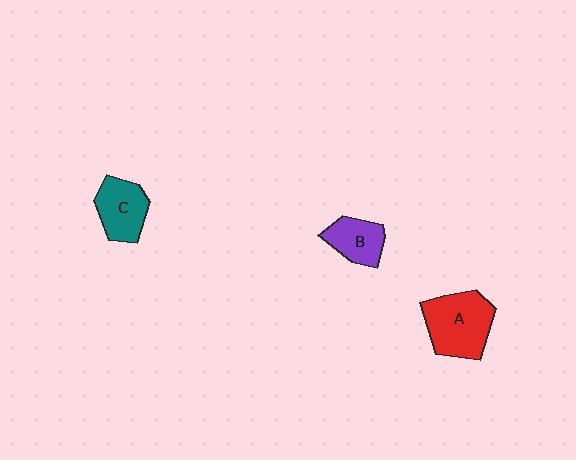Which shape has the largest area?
Shape A (red).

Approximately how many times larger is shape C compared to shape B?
Approximately 1.2 times.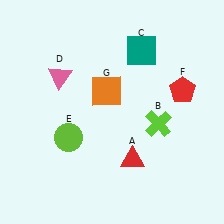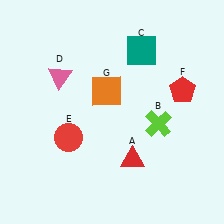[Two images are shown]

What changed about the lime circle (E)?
In Image 1, E is lime. In Image 2, it changed to red.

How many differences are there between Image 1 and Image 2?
There is 1 difference between the two images.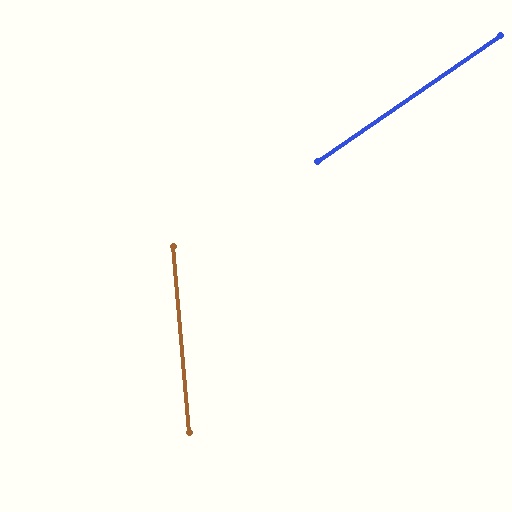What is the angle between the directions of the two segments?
Approximately 60 degrees.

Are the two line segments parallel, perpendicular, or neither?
Neither parallel nor perpendicular — they differ by about 60°.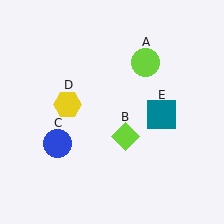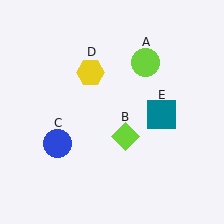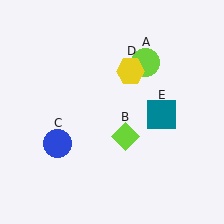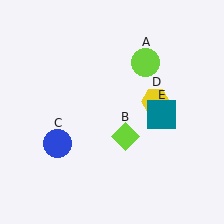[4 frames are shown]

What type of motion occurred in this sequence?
The yellow hexagon (object D) rotated clockwise around the center of the scene.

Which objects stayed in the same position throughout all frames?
Lime circle (object A) and lime diamond (object B) and blue circle (object C) and teal square (object E) remained stationary.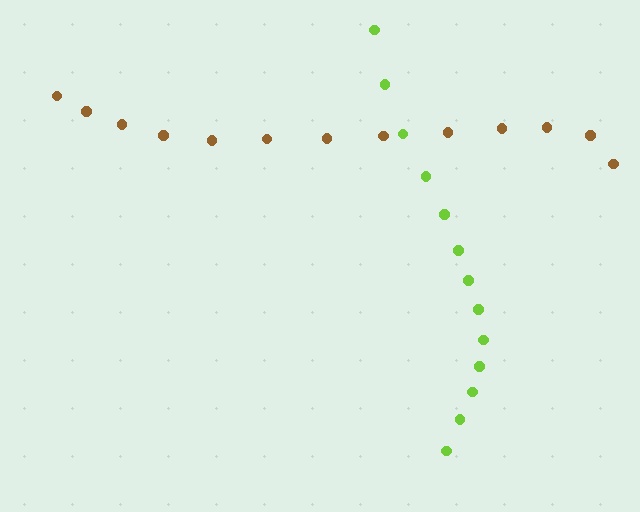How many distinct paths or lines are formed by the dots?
There are 2 distinct paths.